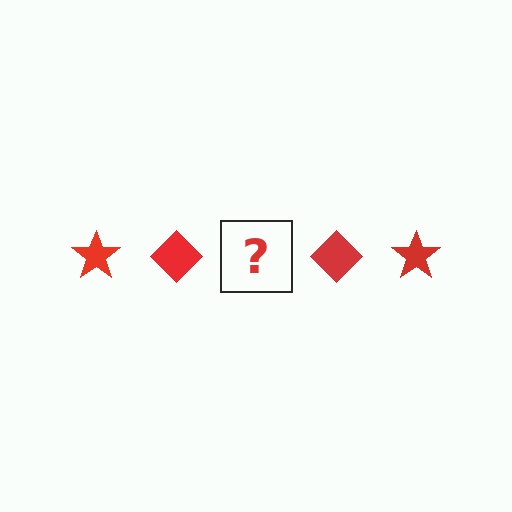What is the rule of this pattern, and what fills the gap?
The rule is that the pattern cycles through star, diamond shapes in red. The gap should be filled with a red star.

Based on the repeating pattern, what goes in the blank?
The blank should be a red star.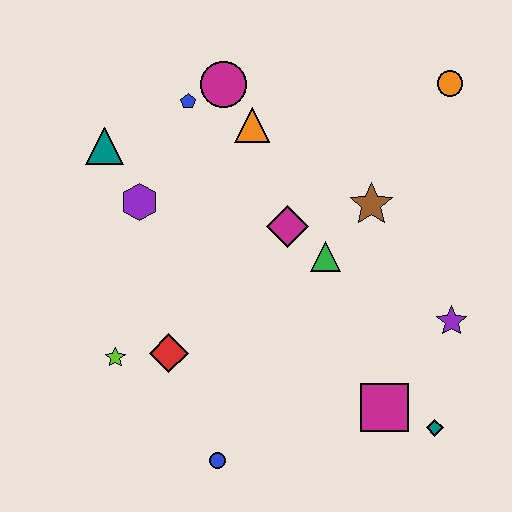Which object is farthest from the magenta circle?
The teal diamond is farthest from the magenta circle.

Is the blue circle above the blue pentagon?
No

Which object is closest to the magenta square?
The teal diamond is closest to the magenta square.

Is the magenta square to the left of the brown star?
No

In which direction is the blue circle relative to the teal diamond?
The blue circle is to the left of the teal diamond.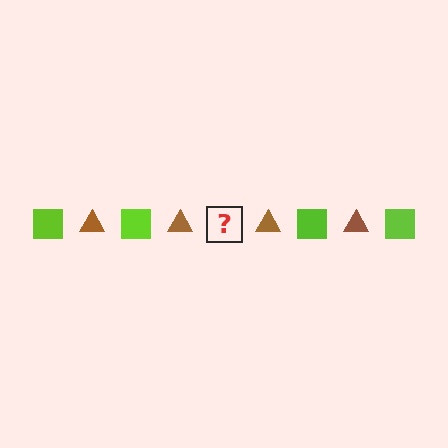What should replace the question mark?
The question mark should be replaced with a lime square.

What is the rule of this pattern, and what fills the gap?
The rule is that the pattern alternates between lime square and brown triangle. The gap should be filled with a lime square.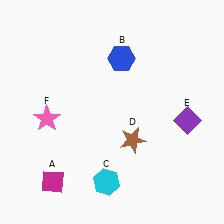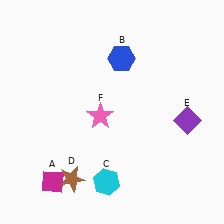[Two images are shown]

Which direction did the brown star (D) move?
The brown star (D) moved left.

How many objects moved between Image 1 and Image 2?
2 objects moved between the two images.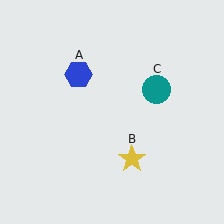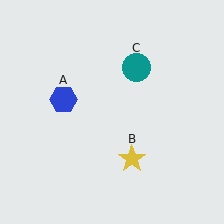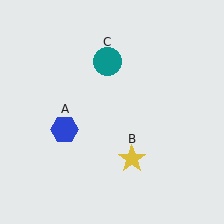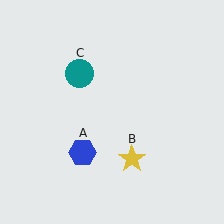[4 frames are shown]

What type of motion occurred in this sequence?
The blue hexagon (object A), teal circle (object C) rotated counterclockwise around the center of the scene.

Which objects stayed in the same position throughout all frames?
Yellow star (object B) remained stationary.